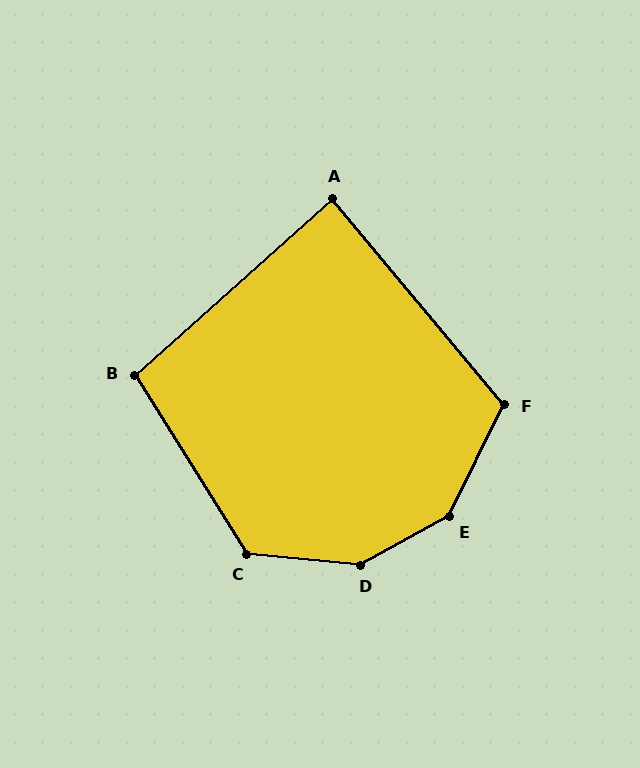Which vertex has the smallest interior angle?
A, at approximately 88 degrees.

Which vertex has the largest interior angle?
D, at approximately 146 degrees.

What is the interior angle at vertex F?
Approximately 114 degrees (obtuse).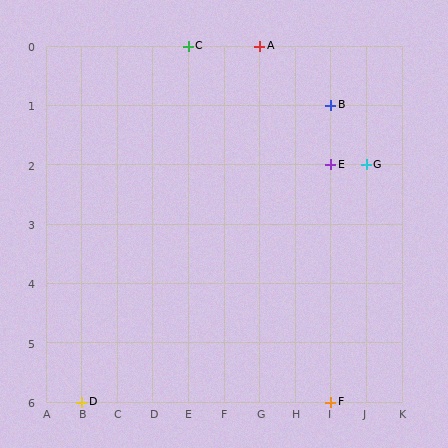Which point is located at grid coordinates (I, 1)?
Point B is at (I, 1).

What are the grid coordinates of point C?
Point C is at grid coordinates (E, 0).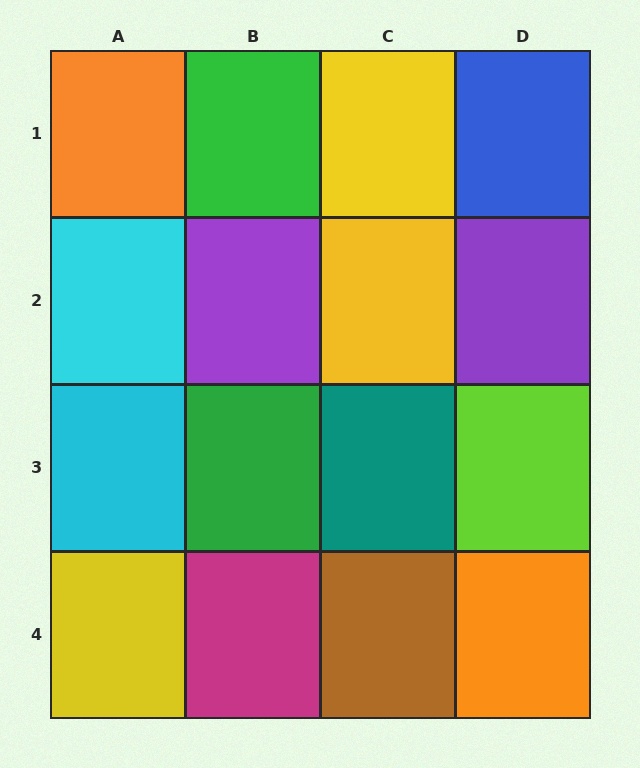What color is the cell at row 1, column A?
Orange.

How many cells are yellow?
3 cells are yellow.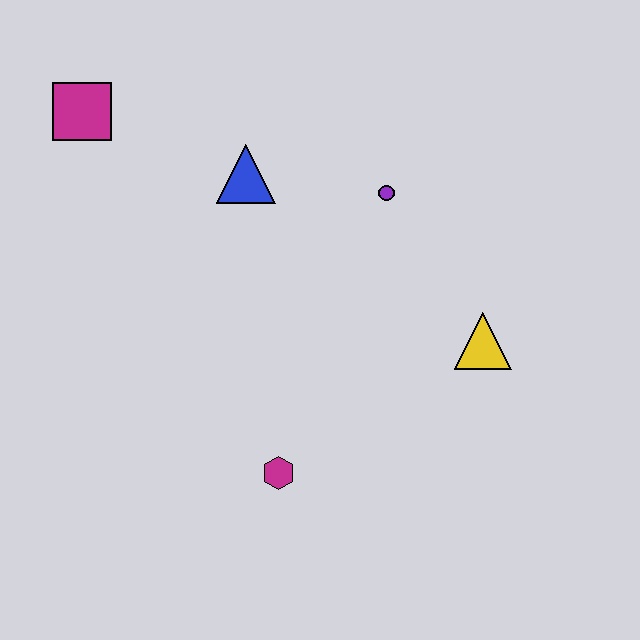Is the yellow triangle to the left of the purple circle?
No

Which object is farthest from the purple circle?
The magenta square is farthest from the purple circle.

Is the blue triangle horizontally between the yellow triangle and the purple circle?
No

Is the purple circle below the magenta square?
Yes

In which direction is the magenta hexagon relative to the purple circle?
The magenta hexagon is below the purple circle.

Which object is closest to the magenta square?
The blue triangle is closest to the magenta square.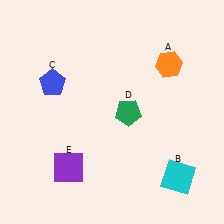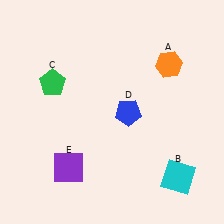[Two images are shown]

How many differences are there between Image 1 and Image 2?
There are 2 differences between the two images.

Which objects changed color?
C changed from blue to green. D changed from green to blue.